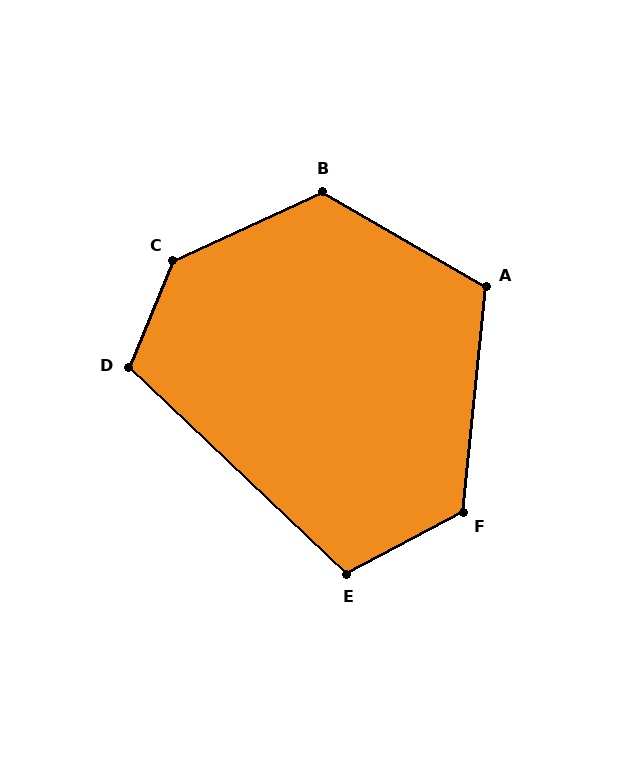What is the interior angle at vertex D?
Approximately 111 degrees (obtuse).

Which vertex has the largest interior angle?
C, at approximately 137 degrees.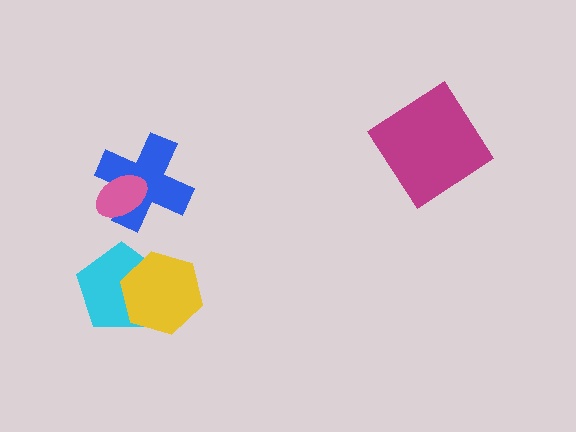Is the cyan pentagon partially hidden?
Yes, it is partially covered by another shape.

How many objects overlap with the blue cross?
1 object overlaps with the blue cross.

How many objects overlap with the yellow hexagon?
1 object overlaps with the yellow hexagon.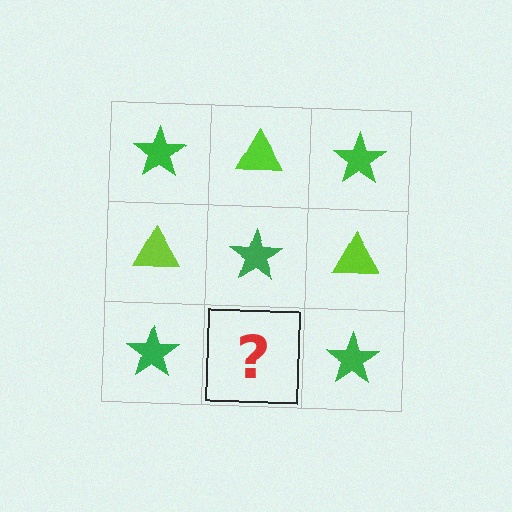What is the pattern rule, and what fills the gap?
The rule is that it alternates green star and lime triangle in a checkerboard pattern. The gap should be filled with a lime triangle.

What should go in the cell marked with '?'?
The missing cell should contain a lime triangle.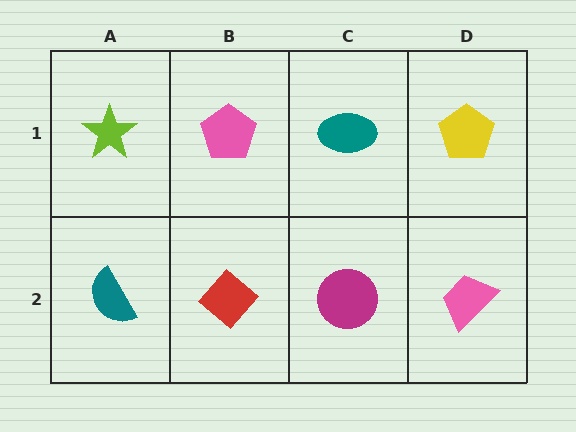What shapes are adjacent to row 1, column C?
A magenta circle (row 2, column C), a pink pentagon (row 1, column B), a yellow pentagon (row 1, column D).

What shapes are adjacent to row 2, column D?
A yellow pentagon (row 1, column D), a magenta circle (row 2, column C).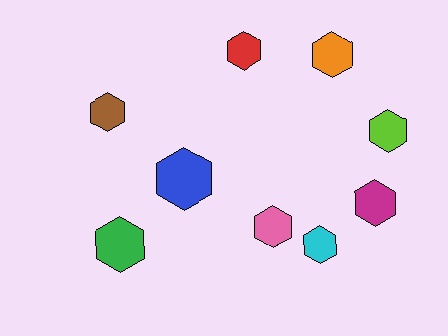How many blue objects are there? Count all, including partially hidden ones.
There is 1 blue object.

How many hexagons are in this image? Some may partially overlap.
There are 9 hexagons.